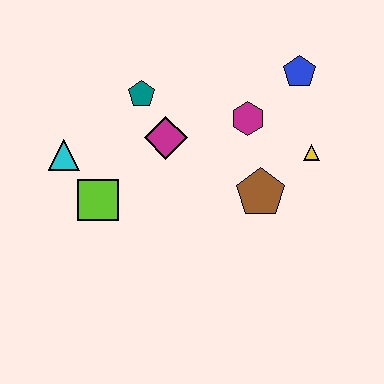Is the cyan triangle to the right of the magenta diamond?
No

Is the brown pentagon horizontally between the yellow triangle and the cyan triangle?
Yes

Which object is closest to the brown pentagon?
The yellow triangle is closest to the brown pentagon.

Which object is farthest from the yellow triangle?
The cyan triangle is farthest from the yellow triangle.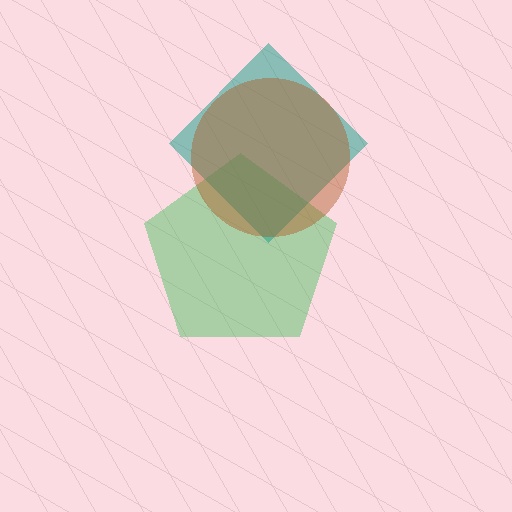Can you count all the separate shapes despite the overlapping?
Yes, there are 3 separate shapes.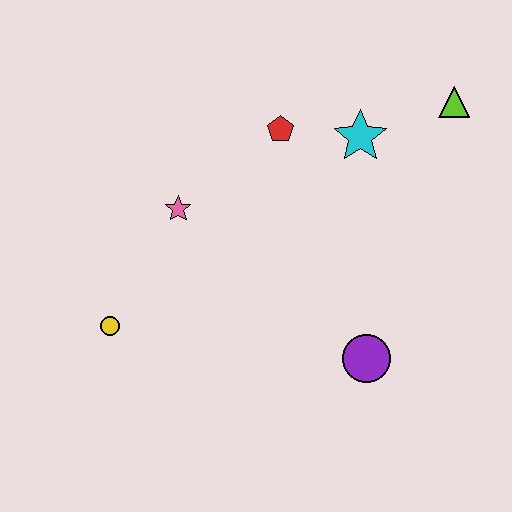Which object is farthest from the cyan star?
The yellow circle is farthest from the cyan star.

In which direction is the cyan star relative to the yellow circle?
The cyan star is to the right of the yellow circle.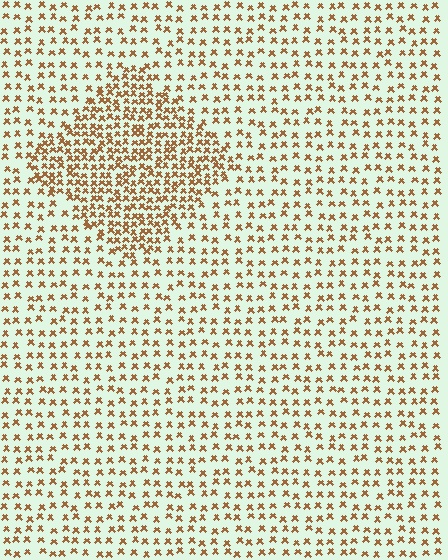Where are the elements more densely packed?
The elements are more densely packed inside the diamond boundary.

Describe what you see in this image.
The image contains small brown elements arranged at two different densities. A diamond-shaped region is visible where the elements are more densely packed than the surrounding area.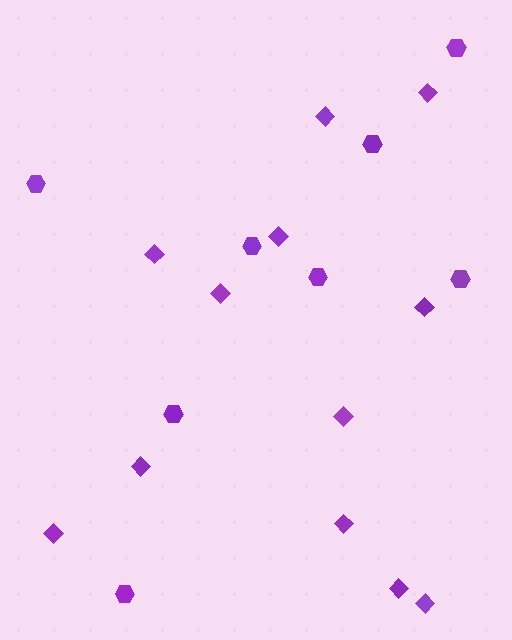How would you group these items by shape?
There are 2 groups: one group of hexagons (8) and one group of diamonds (12).